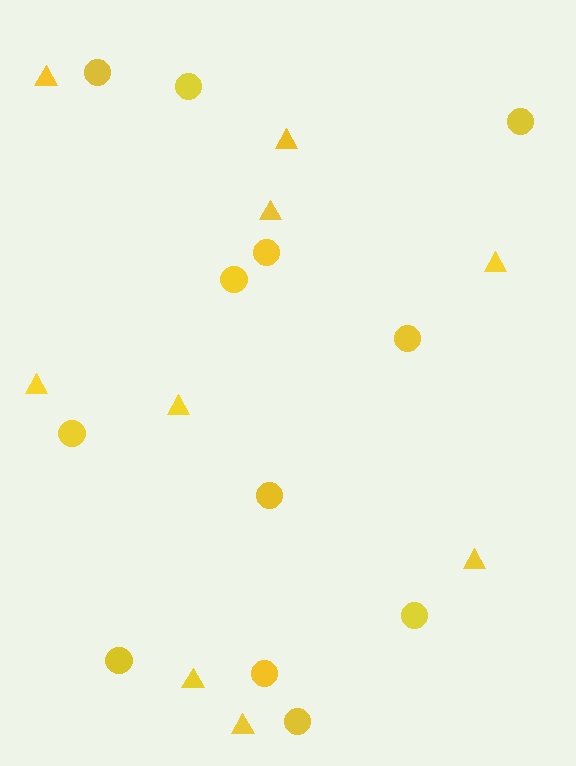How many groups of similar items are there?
There are 2 groups: one group of triangles (9) and one group of circles (12).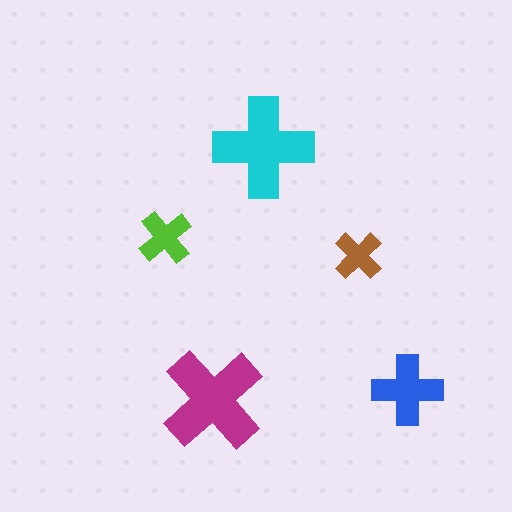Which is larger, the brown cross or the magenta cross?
The magenta one.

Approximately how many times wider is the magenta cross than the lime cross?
About 2 times wider.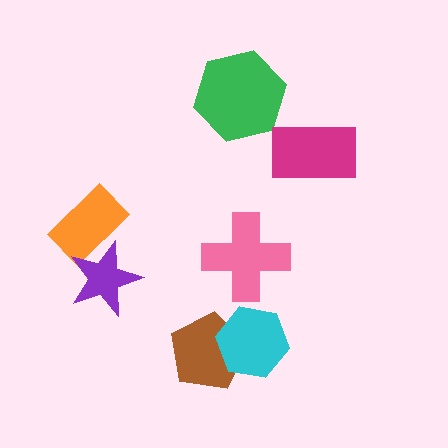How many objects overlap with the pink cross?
0 objects overlap with the pink cross.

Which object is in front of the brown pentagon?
The cyan hexagon is in front of the brown pentagon.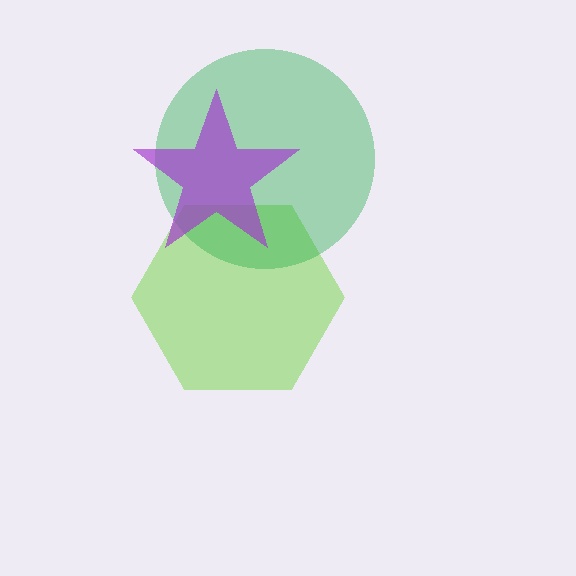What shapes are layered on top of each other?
The layered shapes are: a lime hexagon, a green circle, a purple star.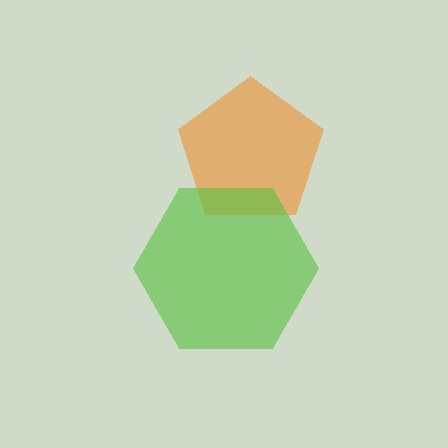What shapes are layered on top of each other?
The layered shapes are: an orange pentagon, a lime hexagon.